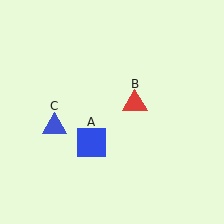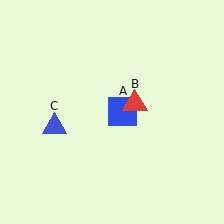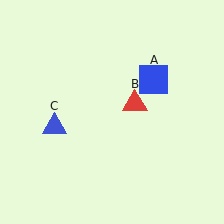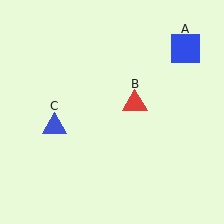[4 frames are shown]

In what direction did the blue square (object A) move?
The blue square (object A) moved up and to the right.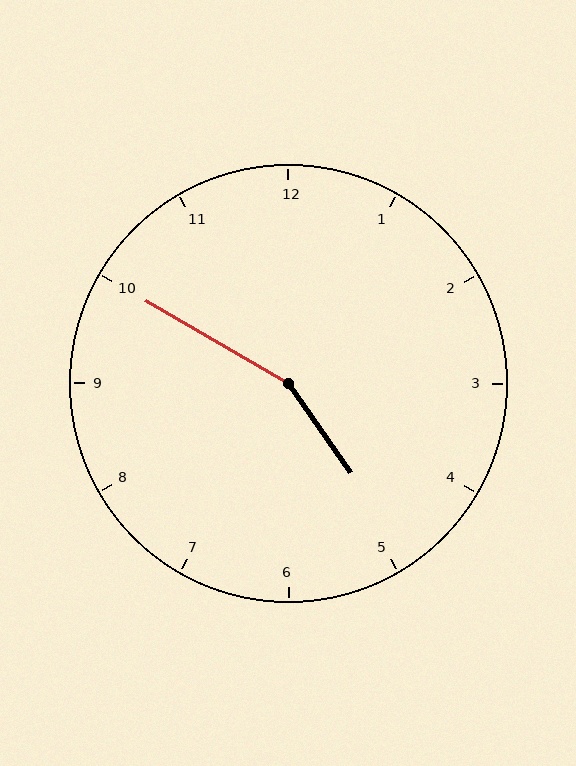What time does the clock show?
4:50.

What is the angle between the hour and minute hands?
Approximately 155 degrees.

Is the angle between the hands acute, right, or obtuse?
It is obtuse.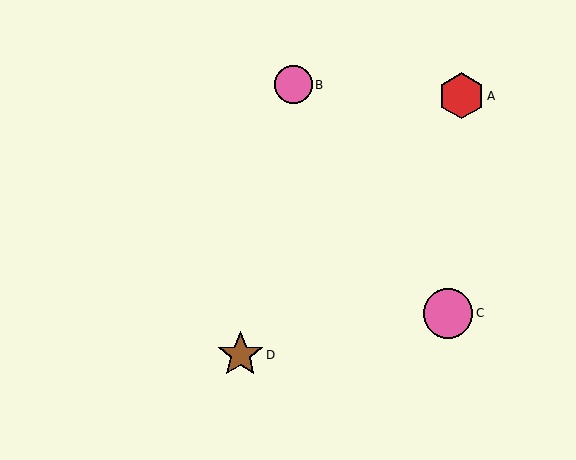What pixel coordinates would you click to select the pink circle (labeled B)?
Click at (293, 85) to select the pink circle B.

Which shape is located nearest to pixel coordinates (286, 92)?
The pink circle (labeled B) at (293, 85) is nearest to that location.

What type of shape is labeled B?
Shape B is a pink circle.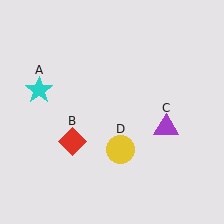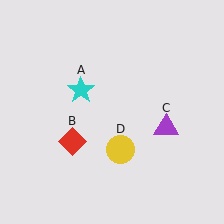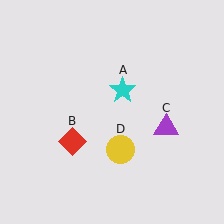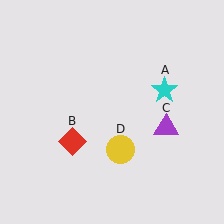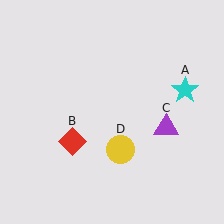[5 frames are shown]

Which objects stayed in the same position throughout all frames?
Red diamond (object B) and purple triangle (object C) and yellow circle (object D) remained stationary.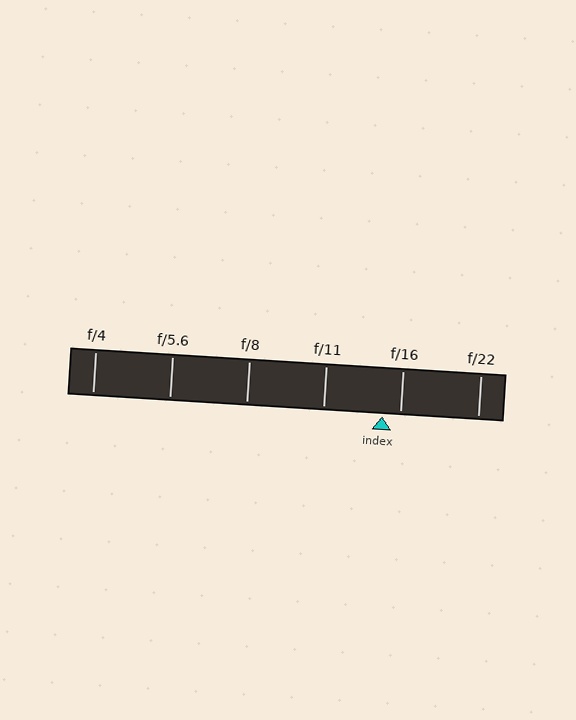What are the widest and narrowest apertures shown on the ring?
The widest aperture shown is f/4 and the narrowest is f/22.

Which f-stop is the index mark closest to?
The index mark is closest to f/16.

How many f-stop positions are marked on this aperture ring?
There are 6 f-stop positions marked.